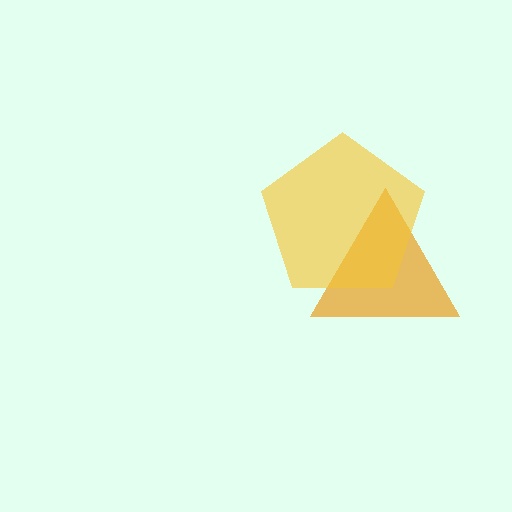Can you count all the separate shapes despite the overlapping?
Yes, there are 2 separate shapes.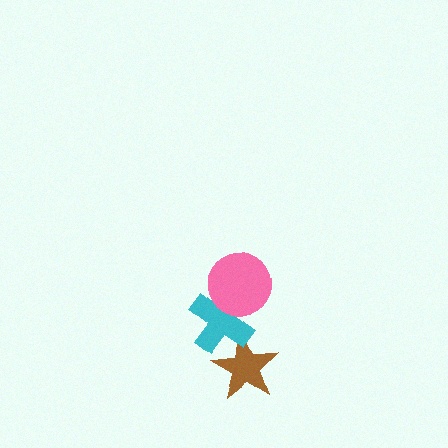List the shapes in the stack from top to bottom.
From top to bottom: the pink circle, the cyan cross, the brown star.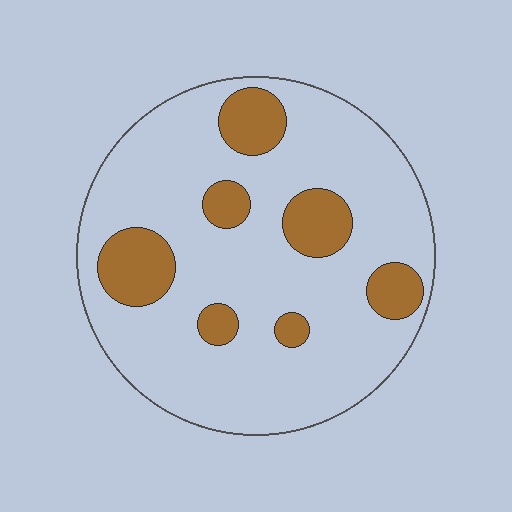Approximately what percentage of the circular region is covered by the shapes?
Approximately 20%.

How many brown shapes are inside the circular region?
7.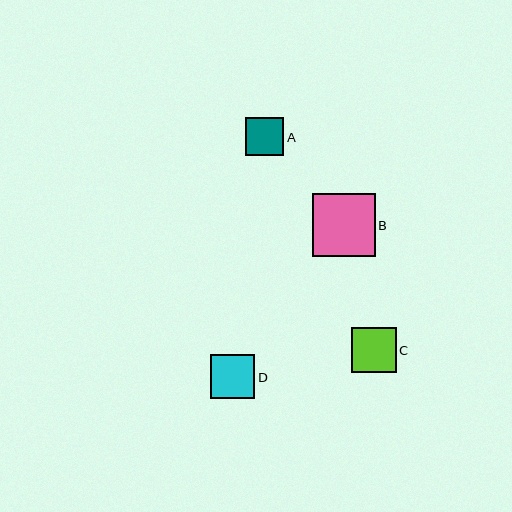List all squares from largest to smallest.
From largest to smallest: B, C, D, A.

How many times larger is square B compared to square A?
Square B is approximately 1.6 times the size of square A.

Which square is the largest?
Square B is the largest with a size of approximately 63 pixels.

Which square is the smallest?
Square A is the smallest with a size of approximately 38 pixels.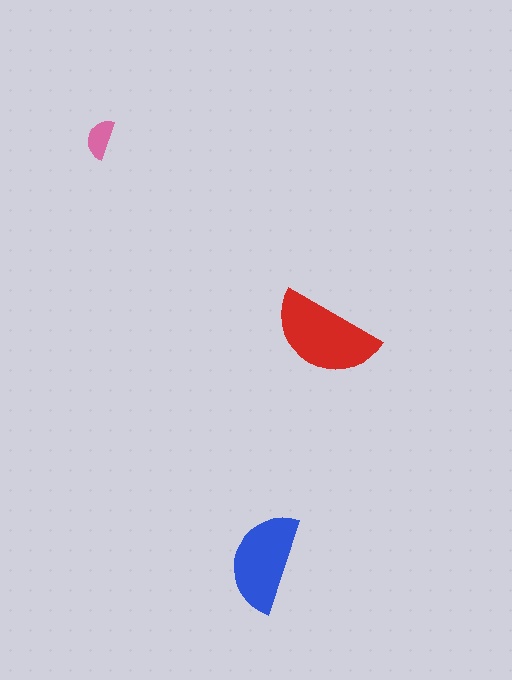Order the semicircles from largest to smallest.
the red one, the blue one, the pink one.